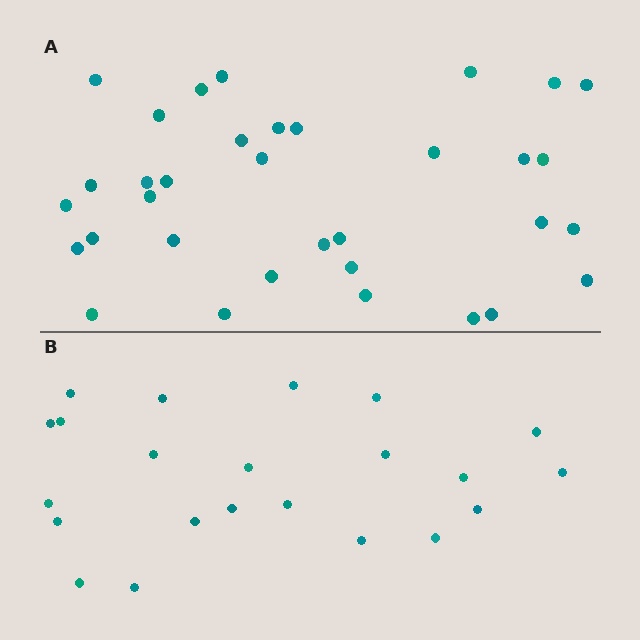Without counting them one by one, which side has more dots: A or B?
Region A (the top region) has more dots.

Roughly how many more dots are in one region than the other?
Region A has roughly 12 or so more dots than region B.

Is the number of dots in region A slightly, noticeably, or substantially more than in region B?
Region A has substantially more. The ratio is roughly 1.5 to 1.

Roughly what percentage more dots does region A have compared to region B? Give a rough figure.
About 55% more.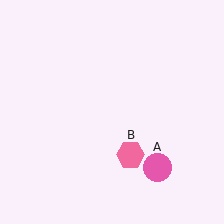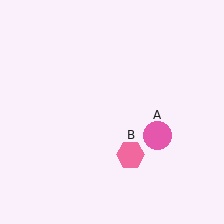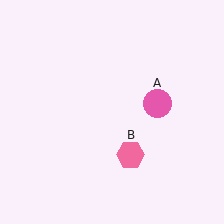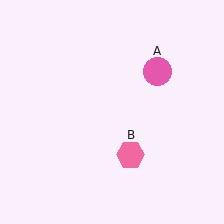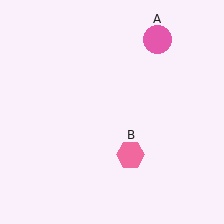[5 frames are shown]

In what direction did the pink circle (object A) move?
The pink circle (object A) moved up.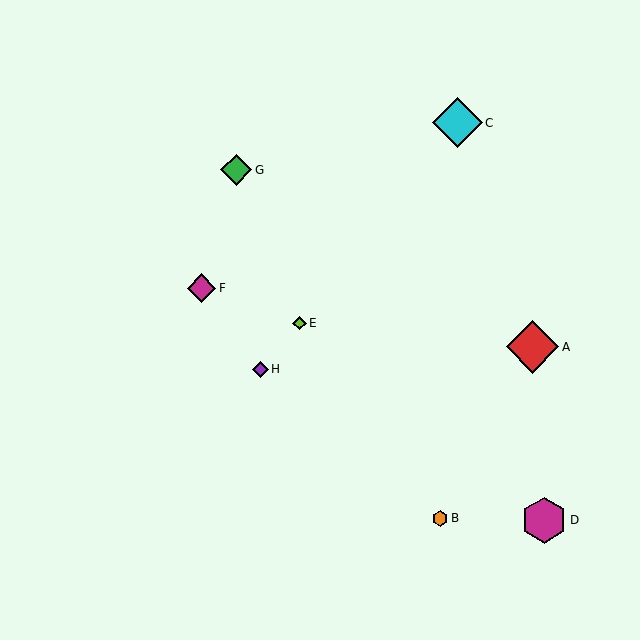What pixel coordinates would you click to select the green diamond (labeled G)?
Click at (236, 170) to select the green diamond G.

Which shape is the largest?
The red diamond (labeled A) is the largest.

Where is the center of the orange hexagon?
The center of the orange hexagon is at (440, 518).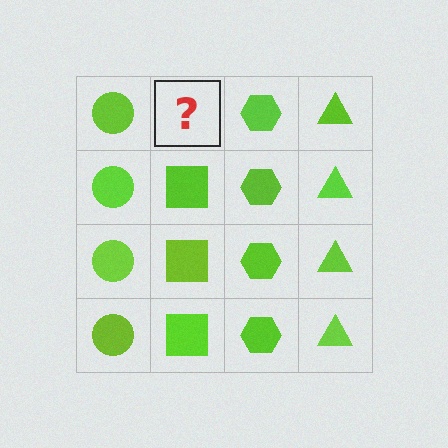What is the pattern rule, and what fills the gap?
The rule is that each column has a consistent shape. The gap should be filled with a lime square.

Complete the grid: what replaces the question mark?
The question mark should be replaced with a lime square.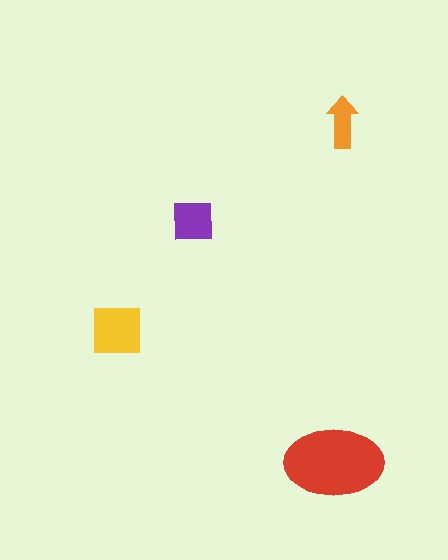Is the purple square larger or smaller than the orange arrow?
Larger.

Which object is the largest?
The red ellipse.